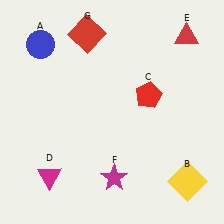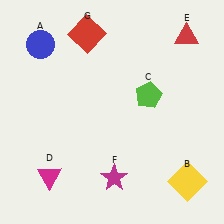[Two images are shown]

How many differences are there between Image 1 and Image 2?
There is 1 difference between the two images.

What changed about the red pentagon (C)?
In Image 1, C is red. In Image 2, it changed to lime.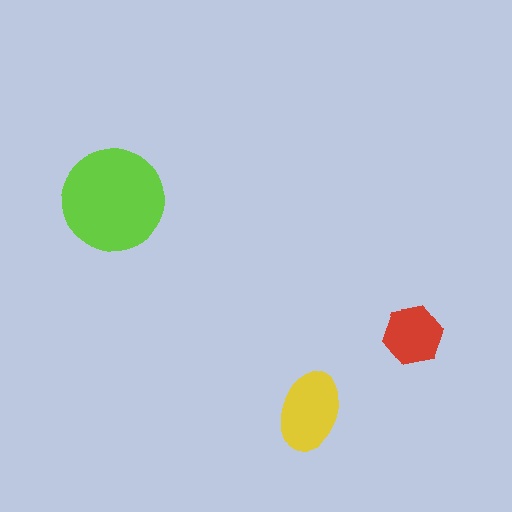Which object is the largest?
The lime circle.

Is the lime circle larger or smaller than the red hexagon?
Larger.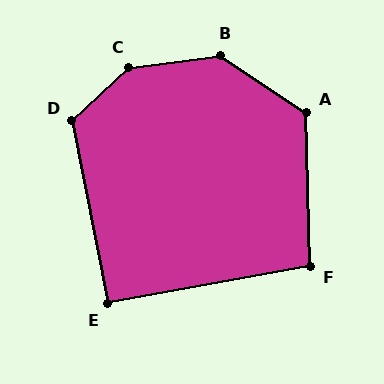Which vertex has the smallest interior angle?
E, at approximately 91 degrees.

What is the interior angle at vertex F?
Approximately 99 degrees (obtuse).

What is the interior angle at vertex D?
Approximately 122 degrees (obtuse).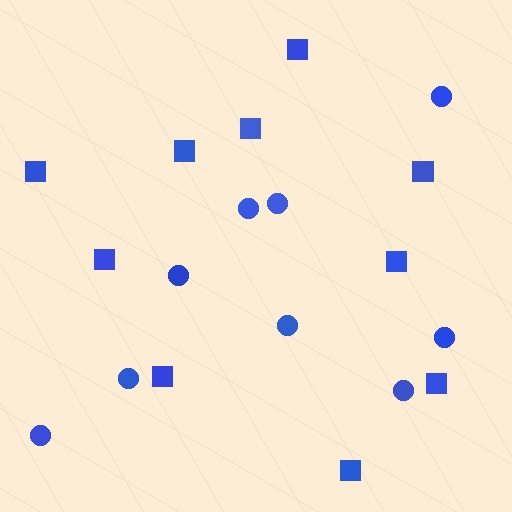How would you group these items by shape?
There are 2 groups: one group of squares (10) and one group of circles (9).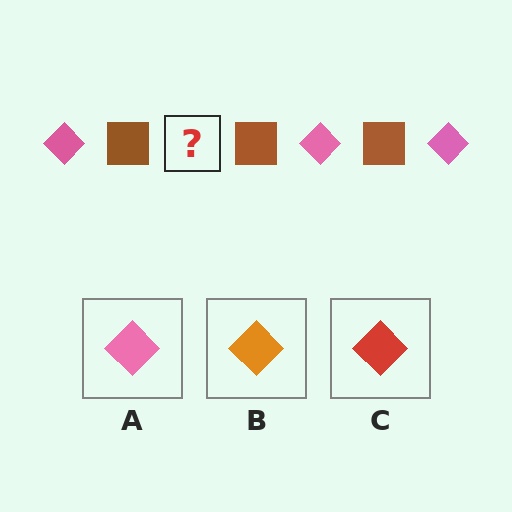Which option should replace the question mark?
Option A.